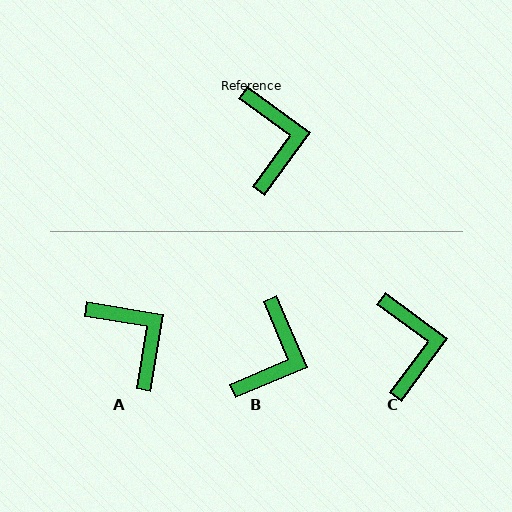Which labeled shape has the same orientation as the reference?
C.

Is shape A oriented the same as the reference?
No, it is off by about 27 degrees.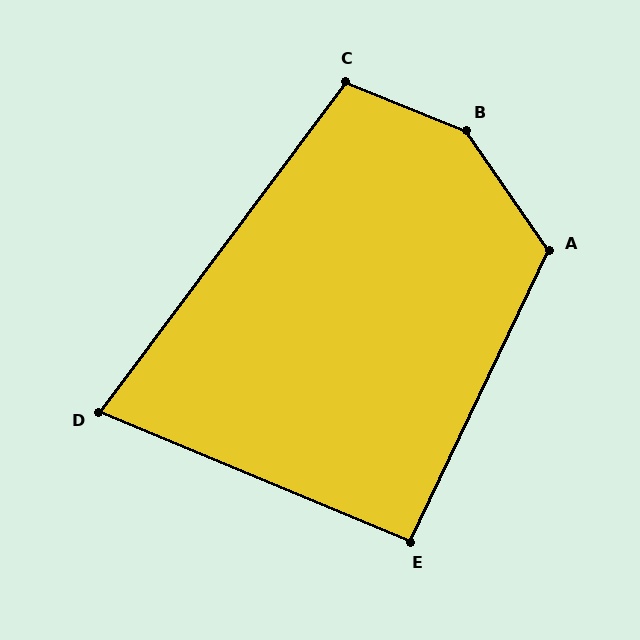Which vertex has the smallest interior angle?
D, at approximately 76 degrees.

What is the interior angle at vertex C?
Approximately 105 degrees (obtuse).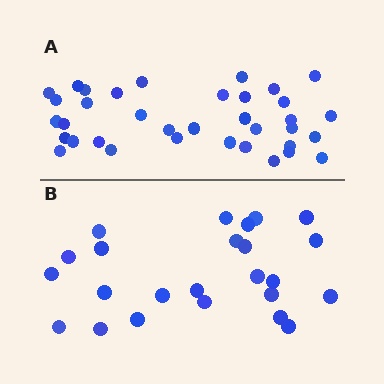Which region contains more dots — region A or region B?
Region A (the top region) has more dots.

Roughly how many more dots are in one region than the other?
Region A has roughly 12 or so more dots than region B.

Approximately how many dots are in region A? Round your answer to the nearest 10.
About 40 dots. (The exact count is 36, which rounds to 40.)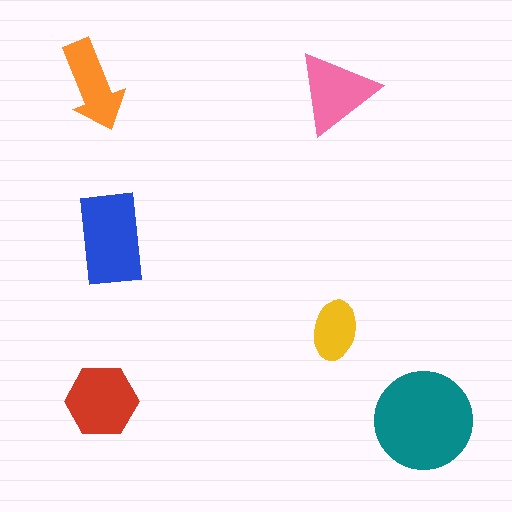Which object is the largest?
The teal circle.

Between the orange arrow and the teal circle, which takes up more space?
The teal circle.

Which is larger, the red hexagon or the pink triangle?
The red hexagon.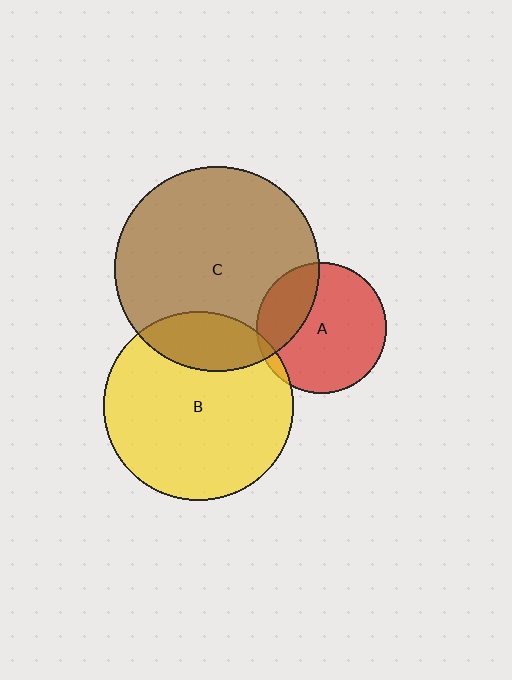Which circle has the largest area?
Circle C (brown).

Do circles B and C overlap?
Yes.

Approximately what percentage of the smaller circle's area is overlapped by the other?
Approximately 20%.